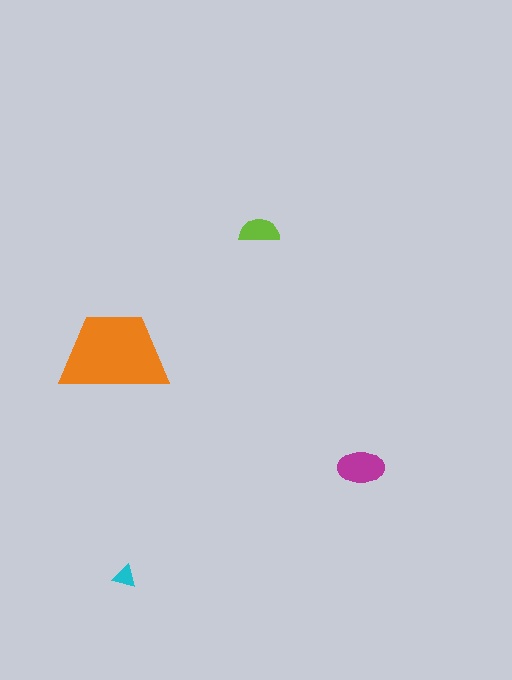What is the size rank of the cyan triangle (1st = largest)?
4th.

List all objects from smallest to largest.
The cyan triangle, the lime semicircle, the magenta ellipse, the orange trapezoid.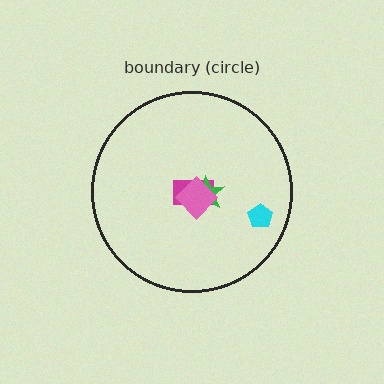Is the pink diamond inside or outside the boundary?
Inside.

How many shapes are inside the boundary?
4 inside, 0 outside.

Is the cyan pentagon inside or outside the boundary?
Inside.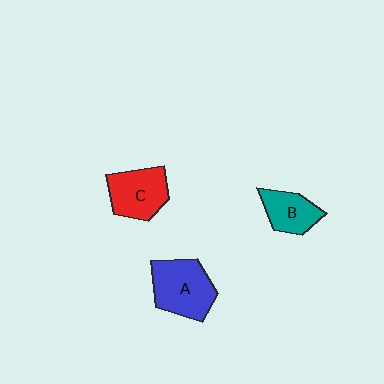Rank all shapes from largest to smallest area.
From largest to smallest: A (blue), C (red), B (teal).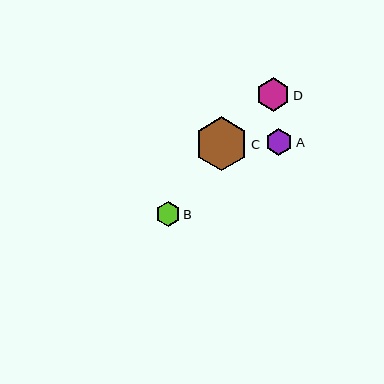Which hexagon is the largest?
Hexagon C is the largest with a size of approximately 54 pixels.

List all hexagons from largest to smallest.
From largest to smallest: C, D, A, B.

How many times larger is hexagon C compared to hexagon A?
Hexagon C is approximately 2.0 times the size of hexagon A.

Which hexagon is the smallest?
Hexagon B is the smallest with a size of approximately 25 pixels.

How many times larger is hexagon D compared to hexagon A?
Hexagon D is approximately 1.2 times the size of hexagon A.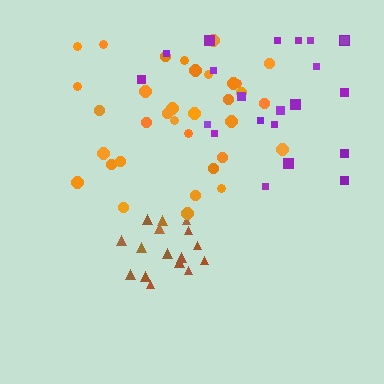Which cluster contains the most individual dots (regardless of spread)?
Orange (35).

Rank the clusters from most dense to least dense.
brown, orange, purple.